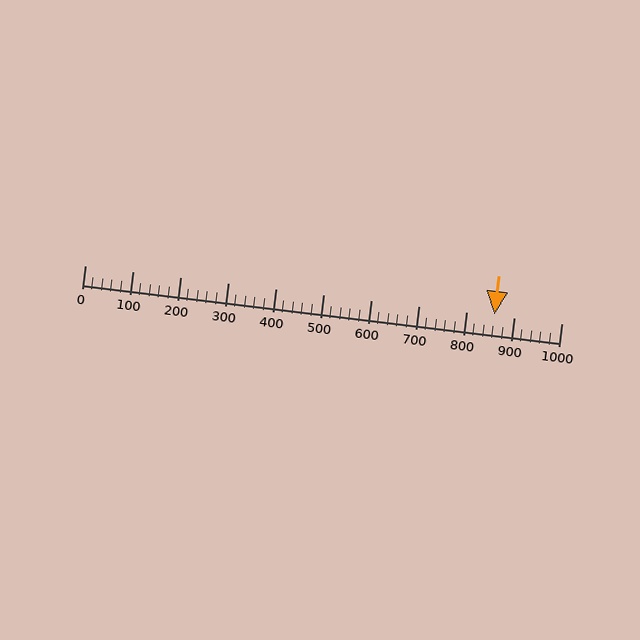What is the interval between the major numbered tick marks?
The major tick marks are spaced 100 units apart.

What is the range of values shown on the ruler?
The ruler shows values from 0 to 1000.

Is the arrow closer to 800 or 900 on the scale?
The arrow is closer to 900.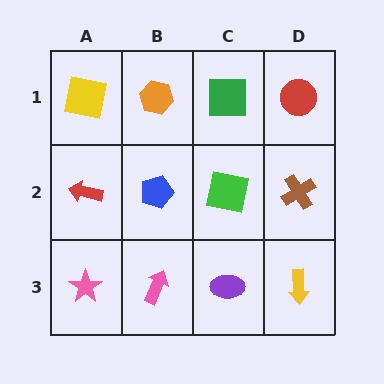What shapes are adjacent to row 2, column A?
A yellow square (row 1, column A), a pink star (row 3, column A), a blue pentagon (row 2, column B).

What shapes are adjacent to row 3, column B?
A blue pentagon (row 2, column B), a pink star (row 3, column A), a purple ellipse (row 3, column C).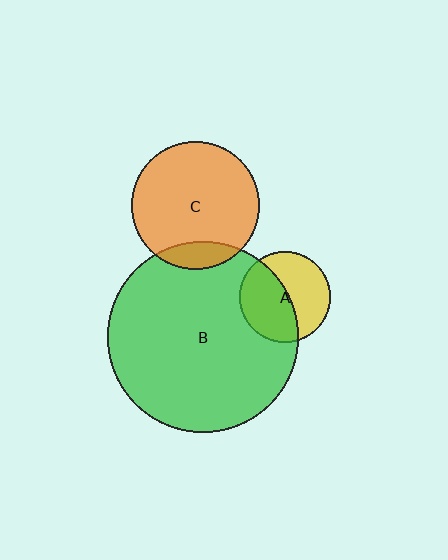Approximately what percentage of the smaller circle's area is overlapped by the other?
Approximately 50%.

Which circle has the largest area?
Circle B (green).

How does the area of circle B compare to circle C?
Approximately 2.2 times.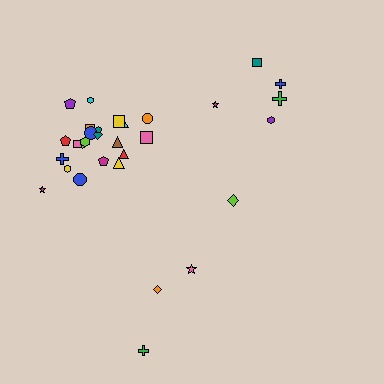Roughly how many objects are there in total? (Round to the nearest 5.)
Roughly 30 objects in total.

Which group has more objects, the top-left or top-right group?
The top-left group.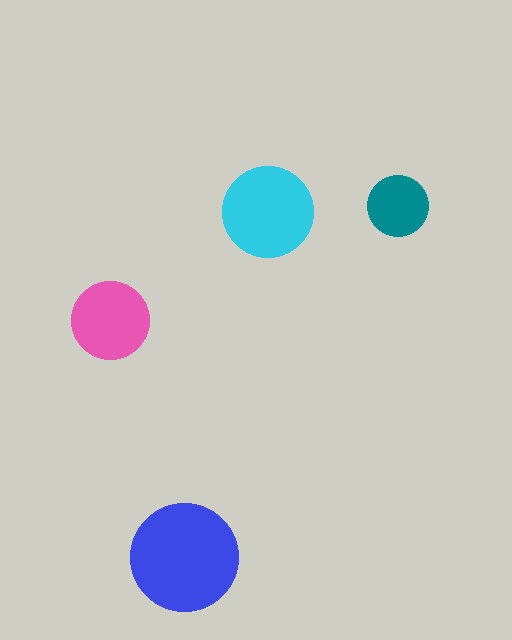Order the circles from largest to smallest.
the blue one, the cyan one, the pink one, the teal one.